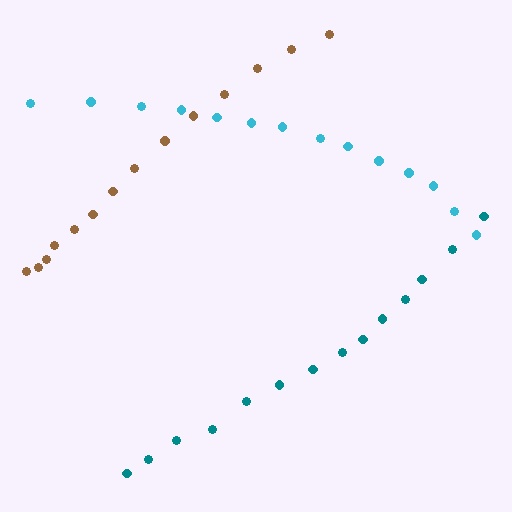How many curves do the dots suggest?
There are 3 distinct paths.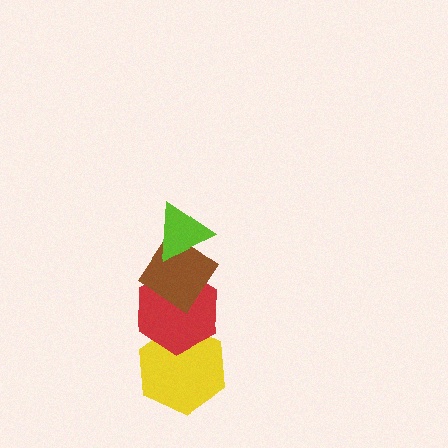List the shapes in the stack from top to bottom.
From top to bottom: the lime triangle, the brown diamond, the red hexagon, the yellow hexagon.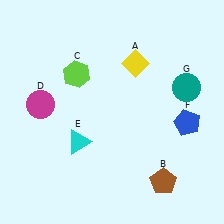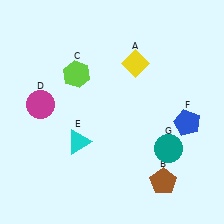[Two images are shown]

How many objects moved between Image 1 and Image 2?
1 object moved between the two images.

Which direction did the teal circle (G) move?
The teal circle (G) moved down.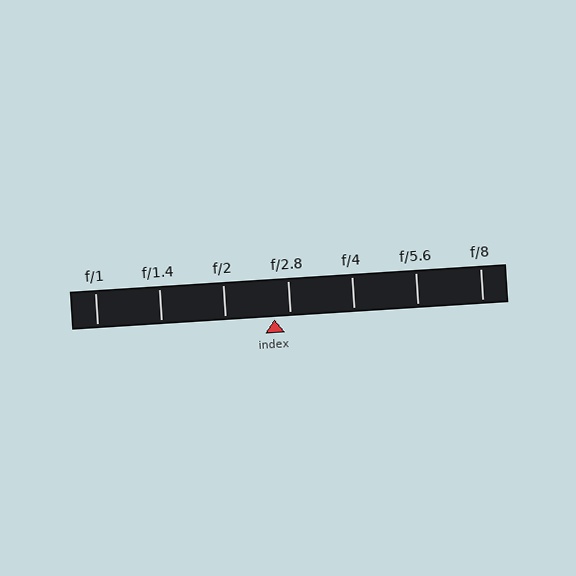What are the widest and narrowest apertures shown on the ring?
The widest aperture shown is f/1 and the narrowest is f/8.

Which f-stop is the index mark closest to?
The index mark is closest to f/2.8.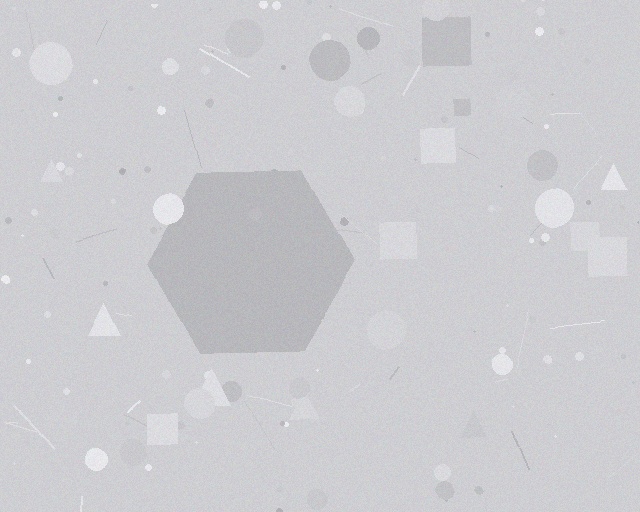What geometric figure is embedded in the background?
A hexagon is embedded in the background.